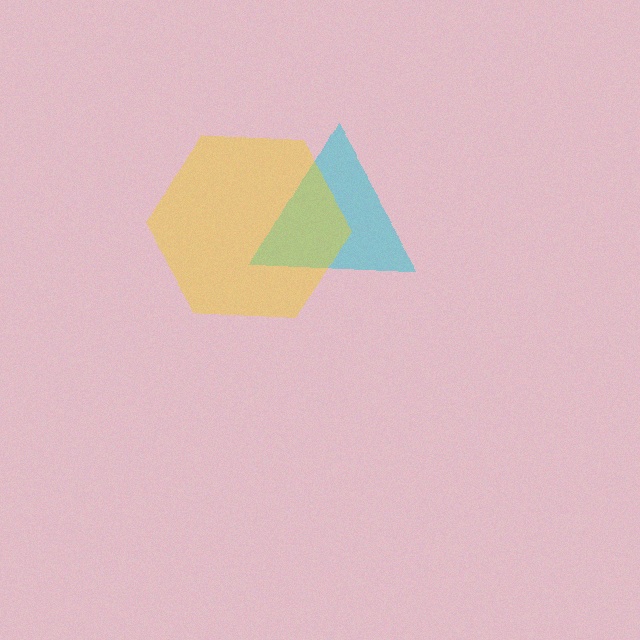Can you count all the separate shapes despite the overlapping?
Yes, there are 2 separate shapes.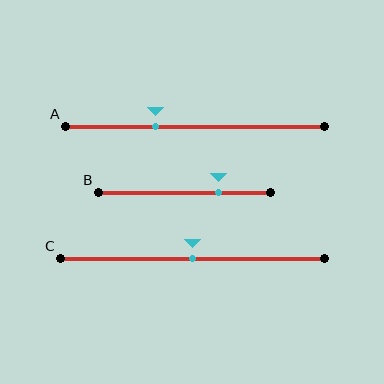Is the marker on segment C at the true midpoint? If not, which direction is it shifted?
Yes, the marker on segment C is at the true midpoint.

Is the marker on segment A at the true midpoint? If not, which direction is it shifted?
No, the marker on segment A is shifted to the left by about 15% of the segment length.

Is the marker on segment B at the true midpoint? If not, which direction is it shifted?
No, the marker on segment B is shifted to the right by about 20% of the segment length.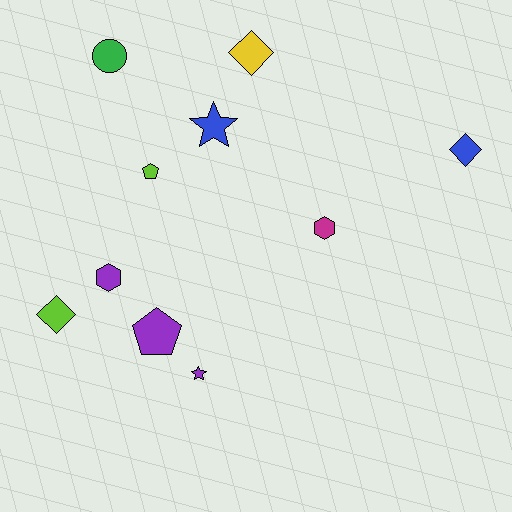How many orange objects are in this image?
There are no orange objects.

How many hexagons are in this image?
There are 2 hexagons.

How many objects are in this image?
There are 10 objects.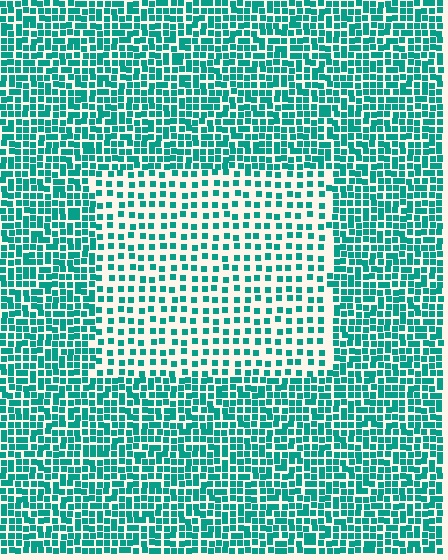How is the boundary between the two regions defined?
The boundary is defined by a change in element density (approximately 2.0x ratio). All elements are the same color, size, and shape.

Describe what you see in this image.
The image contains small teal elements arranged at two different densities. A rectangle-shaped region is visible where the elements are less densely packed than the surrounding area.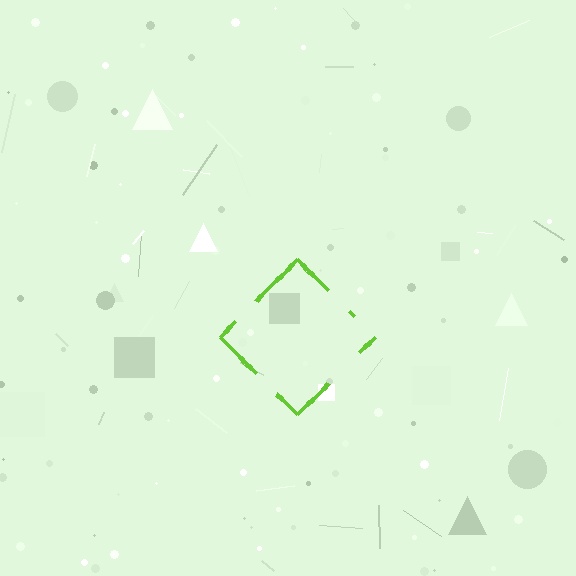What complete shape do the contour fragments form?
The contour fragments form a diamond.